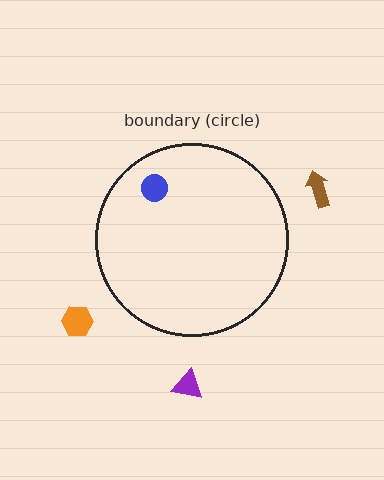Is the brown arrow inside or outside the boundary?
Outside.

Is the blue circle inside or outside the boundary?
Inside.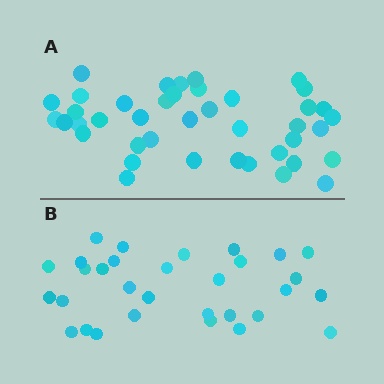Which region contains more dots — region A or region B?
Region A (the top region) has more dots.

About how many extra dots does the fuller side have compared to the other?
Region A has roughly 10 or so more dots than region B.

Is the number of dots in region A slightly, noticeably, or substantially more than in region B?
Region A has noticeably more, but not dramatically so. The ratio is roughly 1.3 to 1.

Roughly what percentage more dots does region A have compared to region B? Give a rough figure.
About 30% more.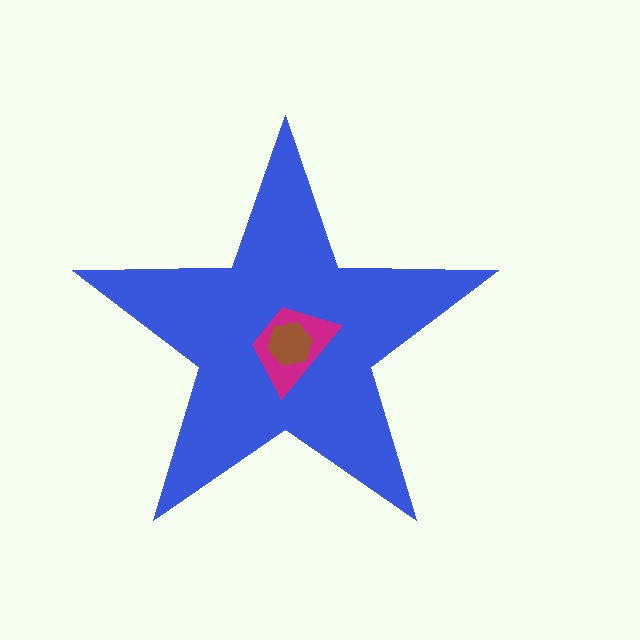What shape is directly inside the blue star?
The magenta trapezoid.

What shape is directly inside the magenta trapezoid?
The brown hexagon.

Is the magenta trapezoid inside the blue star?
Yes.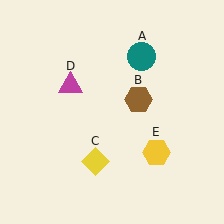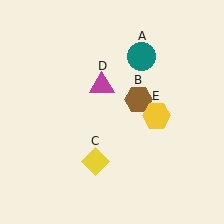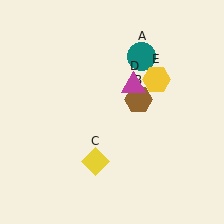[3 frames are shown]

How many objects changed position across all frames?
2 objects changed position: magenta triangle (object D), yellow hexagon (object E).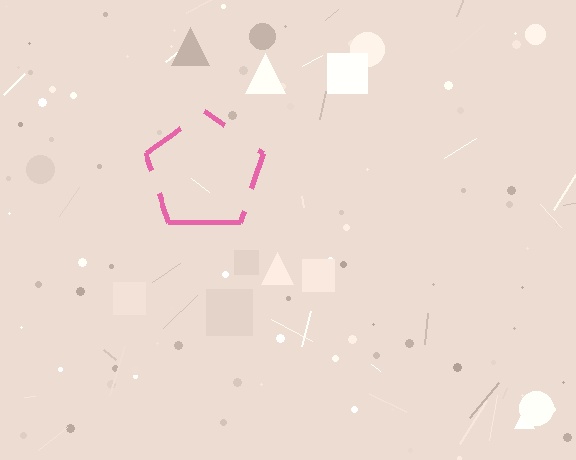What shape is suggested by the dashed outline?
The dashed outline suggests a pentagon.